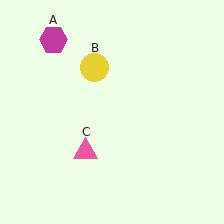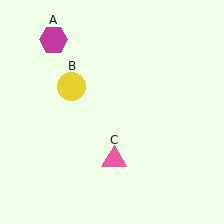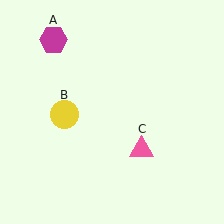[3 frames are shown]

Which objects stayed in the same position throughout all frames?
Magenta hexagon (object A) remained stationary.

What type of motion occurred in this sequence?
The yellow circle (object B), pink triangle (object C) rotated counterclockwise around the center of the scene.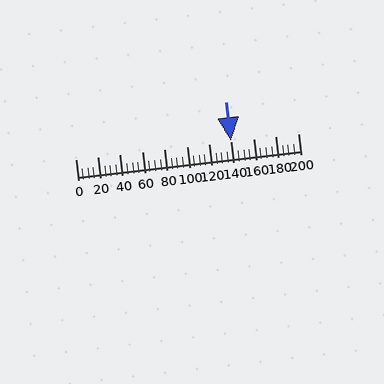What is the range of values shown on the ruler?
The ruler shows values from 0 to 200.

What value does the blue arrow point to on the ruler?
The blue arrow points to approximately 140.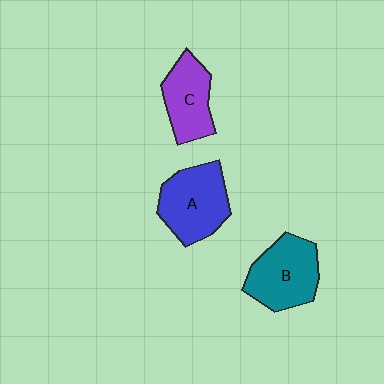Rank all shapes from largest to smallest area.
From largest to smallest: A (blue), B (teal), C (purple).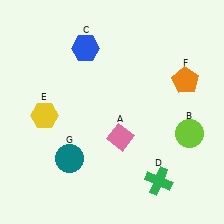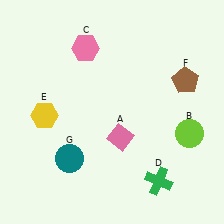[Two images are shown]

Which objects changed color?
C changed from blue to pink. F changed from orange to brown.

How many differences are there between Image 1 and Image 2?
There are 2 differences between the two images.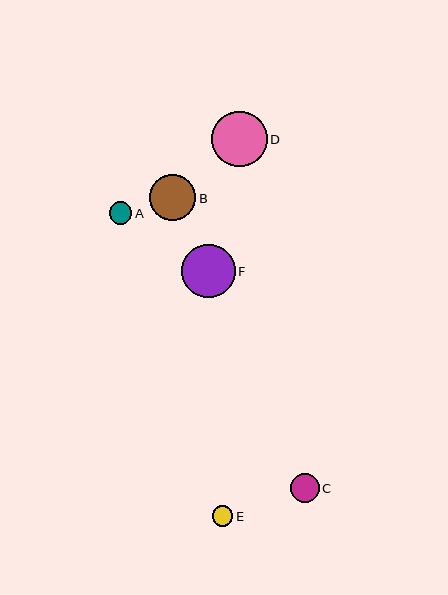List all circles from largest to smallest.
From largest to smallest: D, F, B, C, A, E.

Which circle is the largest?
Circle D is the largest with a size of approximately 55 pixels.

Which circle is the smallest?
Circle E is the smallest with a size of approximately 20 pixels.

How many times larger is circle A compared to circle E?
Circle A is approximately 1.1 times the size of circle E.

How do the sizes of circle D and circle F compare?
Circle D and circle F are approximately the same size.